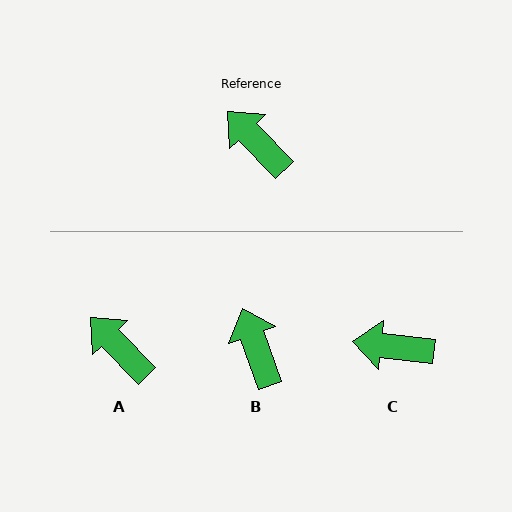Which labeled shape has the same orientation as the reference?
A.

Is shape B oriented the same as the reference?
No, it is off by about 24 degrees.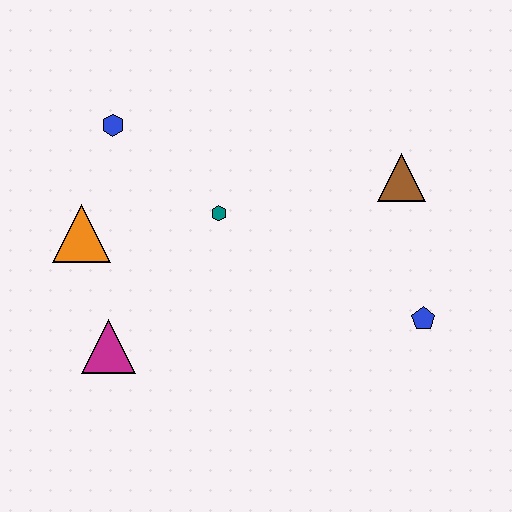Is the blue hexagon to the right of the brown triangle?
No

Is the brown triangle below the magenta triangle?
No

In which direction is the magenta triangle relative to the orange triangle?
The magenta triangle is below the orange triangle.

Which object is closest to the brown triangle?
The blue pentagon is closest to the brown triangle.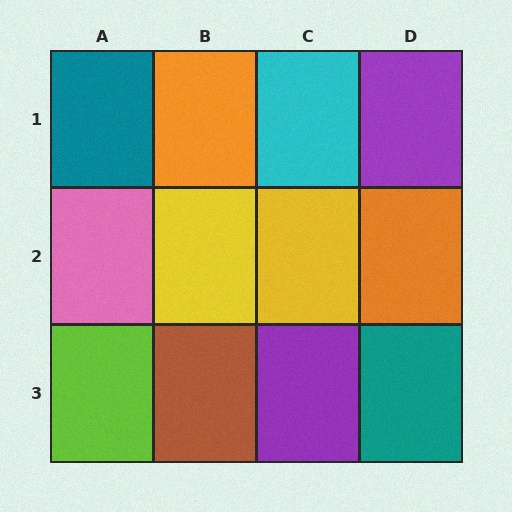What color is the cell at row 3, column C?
Purple.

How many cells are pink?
1 cell is pink.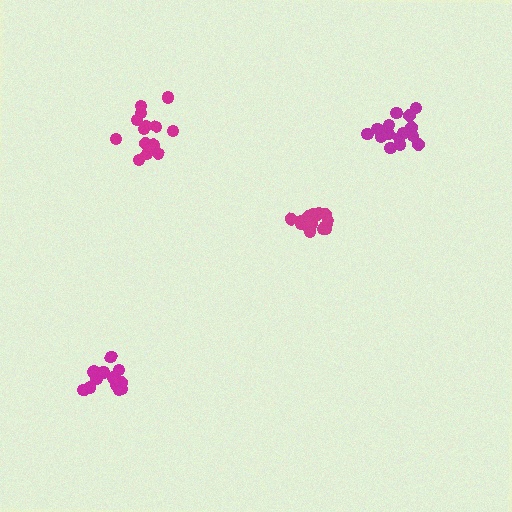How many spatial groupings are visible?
There are 4 spatial groupings.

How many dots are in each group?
Group 1: 14 dots, Group 2: 15 dots, Group 3: 15 dots, Group 4: 15 dots (59 total).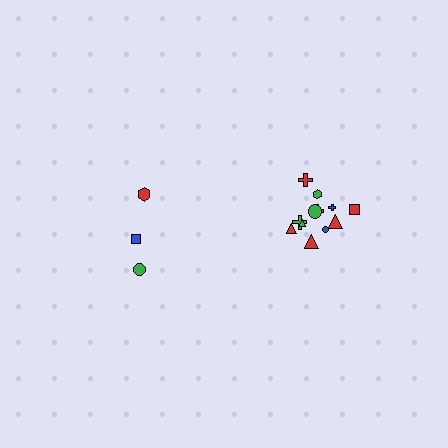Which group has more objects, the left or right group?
The right group.